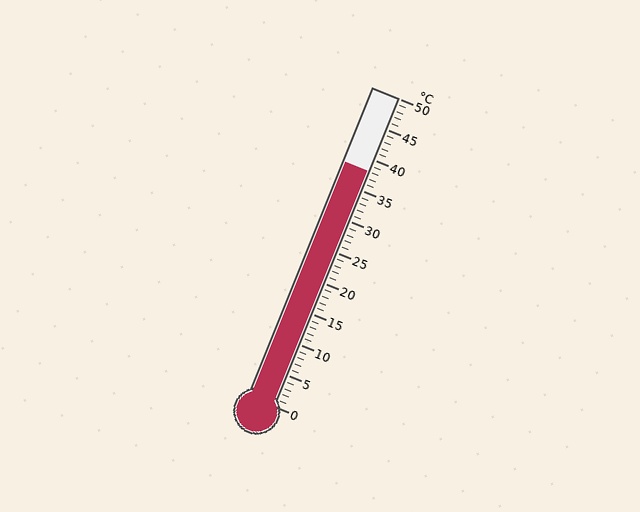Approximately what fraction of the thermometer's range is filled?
The thermometer is filled to approximately 75% of its range.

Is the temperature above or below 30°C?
The temperature is above 30°C.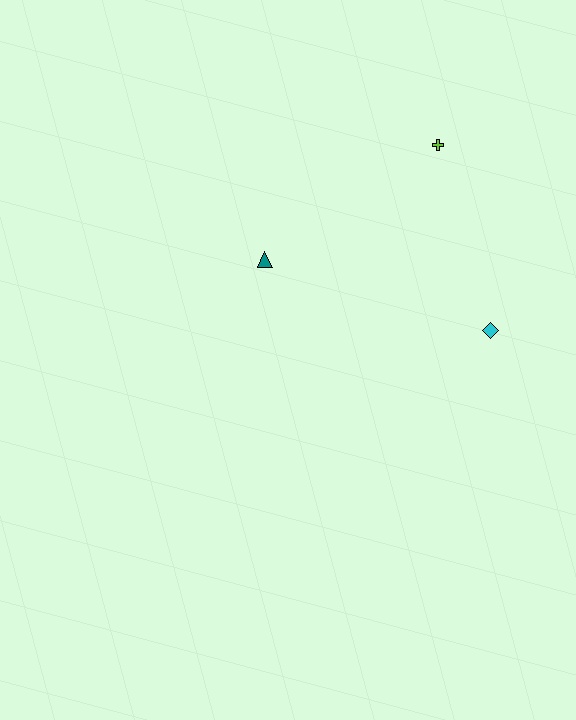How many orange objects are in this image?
There are no orange objects.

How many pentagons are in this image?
There are no pentagons.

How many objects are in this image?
There are 3 objects.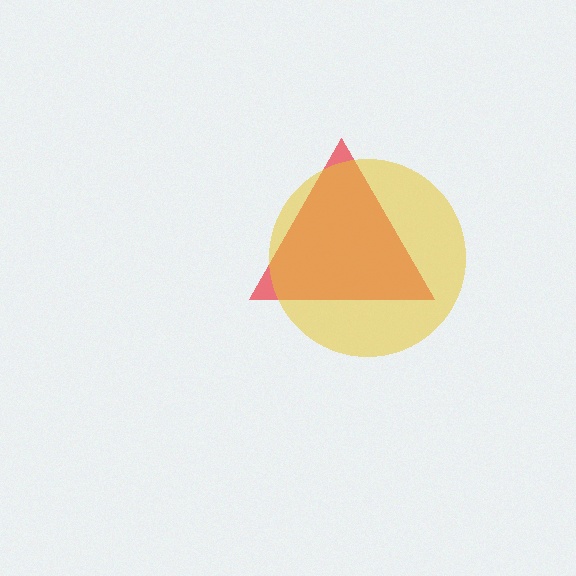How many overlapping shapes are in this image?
There are 2 overlapping shapes in the image.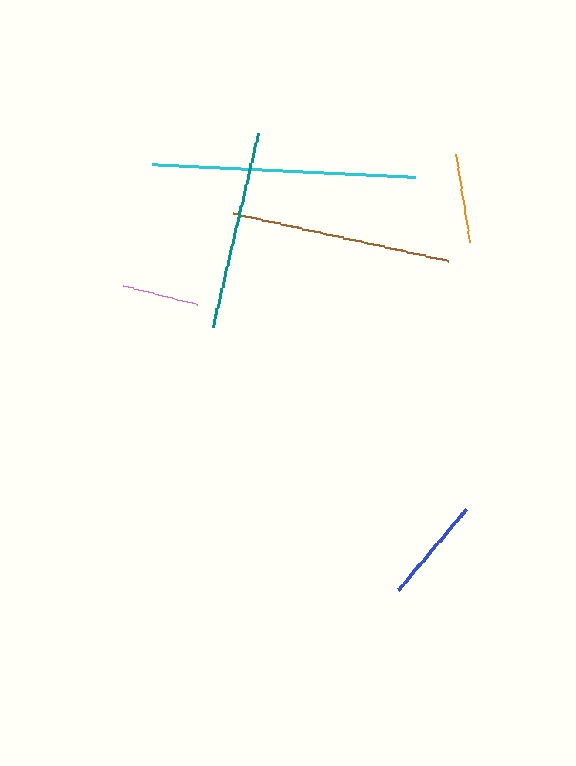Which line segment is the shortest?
The pink line is the shortest at approximately 76 pixels.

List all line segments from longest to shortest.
From longest to shortest: cyan, brown, teal, blue, orange, pink.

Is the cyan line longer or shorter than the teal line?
The cyan line is longer than the teal line.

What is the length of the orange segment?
The orange segment is approximately 88 pixels long.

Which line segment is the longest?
The cyan line is the longest at approximately 263 pixels.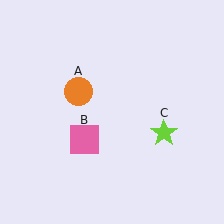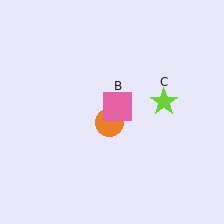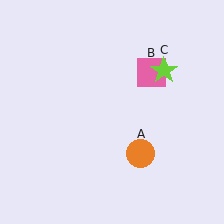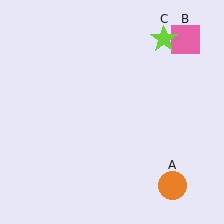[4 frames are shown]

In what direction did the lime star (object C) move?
The lime star (object C) moved up.